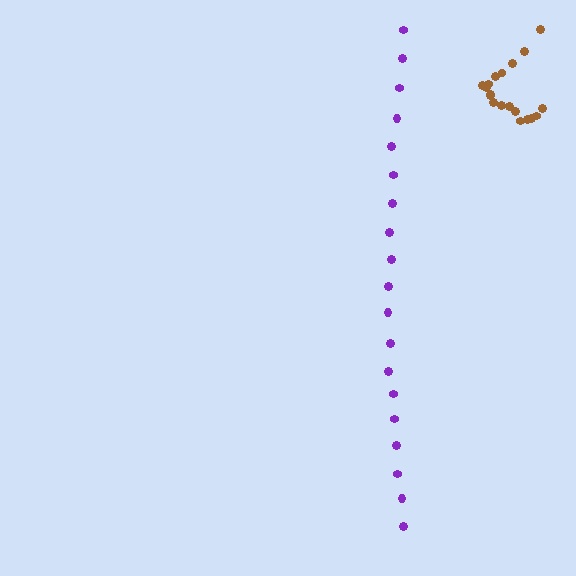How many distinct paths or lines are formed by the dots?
There are 2 distinct paths.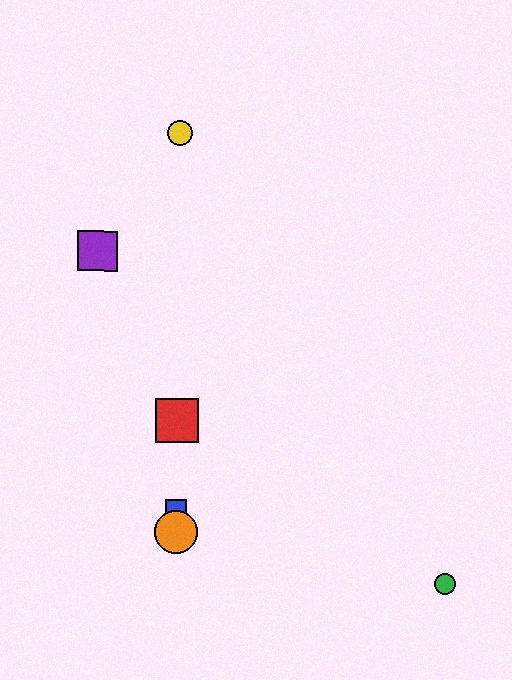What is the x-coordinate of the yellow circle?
The yellow circle is at x≈180.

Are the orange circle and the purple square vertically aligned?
No, the orange circle is at x≈176 and the purple square is at x≈97.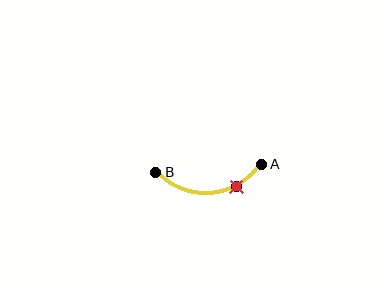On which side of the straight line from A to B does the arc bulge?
The arc bulges below the straight line connecting A and B.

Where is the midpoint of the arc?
The arc midpoint is the point on the curve farthest from the straight line joining A and B. It sits below that line.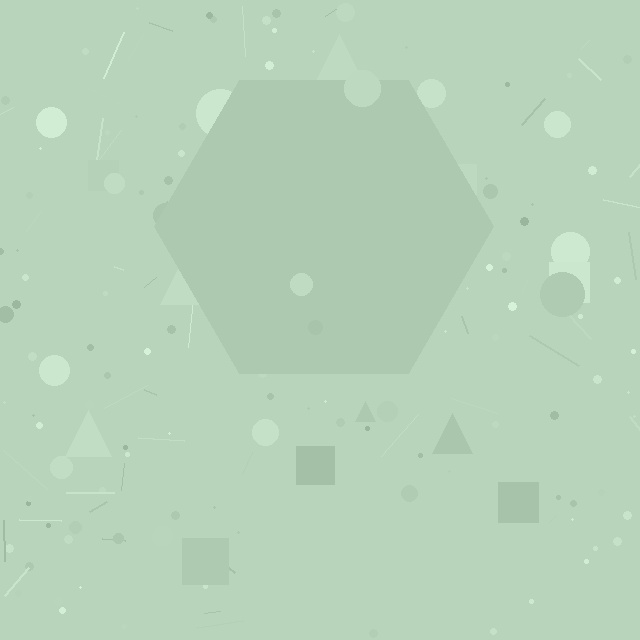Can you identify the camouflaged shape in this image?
The camouflaged shape is a hexagon.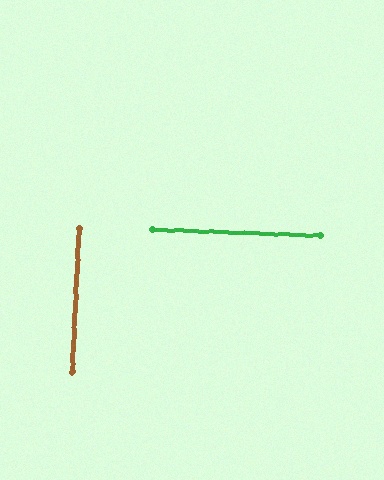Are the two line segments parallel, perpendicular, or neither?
Perpendicular — they meet at approximately 89°.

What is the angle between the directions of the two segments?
Approximately 89 degrees.